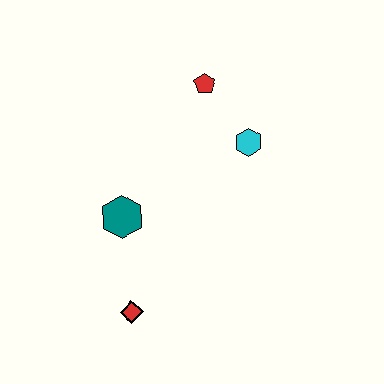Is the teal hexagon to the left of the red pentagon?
Yes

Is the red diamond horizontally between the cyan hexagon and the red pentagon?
No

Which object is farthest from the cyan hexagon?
The red diamond is farthest from the cyan hexagon.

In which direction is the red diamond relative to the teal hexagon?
The red diamond is below the teal hexagon.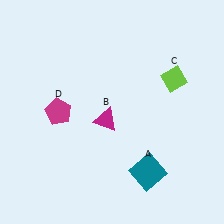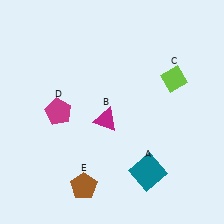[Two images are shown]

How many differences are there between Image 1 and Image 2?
There is 1 difference between the two images.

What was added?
A brown pentagon (E) was added in Image 2.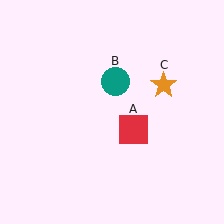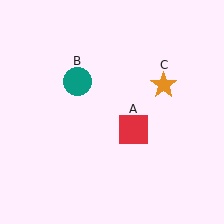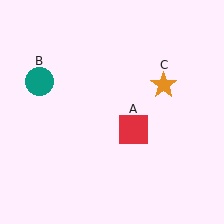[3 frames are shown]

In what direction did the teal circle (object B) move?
The teal circle (object B) moved left.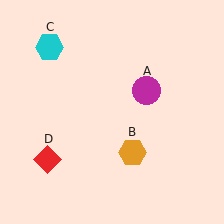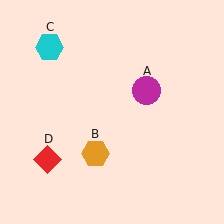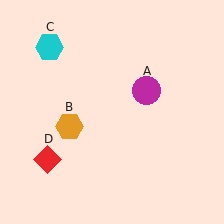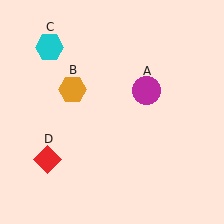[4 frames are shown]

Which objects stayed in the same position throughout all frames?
Magenta circle (object A) and cyan hexagon (object C) and red diamond (object D) remained stationary.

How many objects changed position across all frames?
1 object changed position: orange hexagon (object B).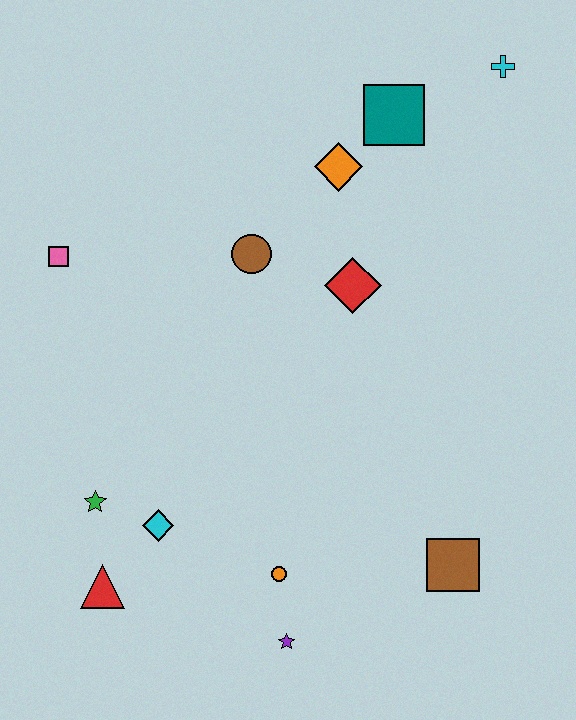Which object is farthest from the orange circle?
The cyan cross is farthest from the orange circle.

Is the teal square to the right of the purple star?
Yes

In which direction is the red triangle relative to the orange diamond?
The red triangle is below the orange diamond.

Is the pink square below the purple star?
No